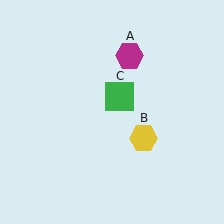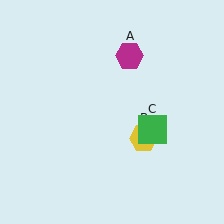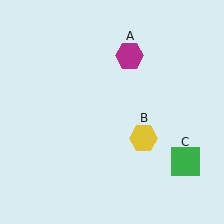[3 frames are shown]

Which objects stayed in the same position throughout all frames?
Magenta hexagon (object A) and yellow hexagon (object B) remained stationary.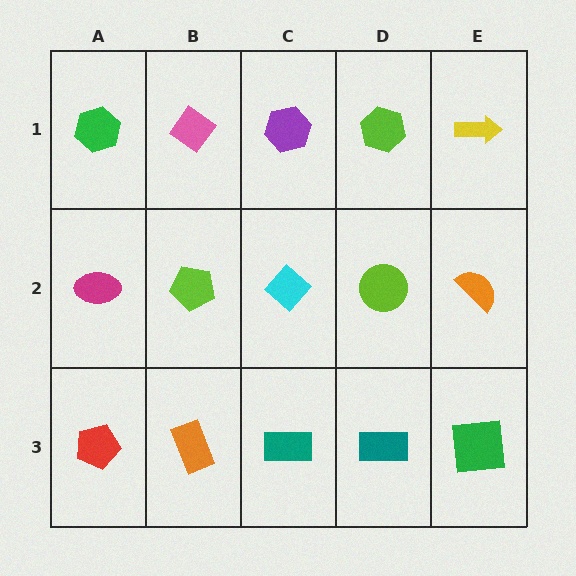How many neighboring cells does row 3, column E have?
2.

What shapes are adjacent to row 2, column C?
A purple hexagon (row 1, column C), a teal rectangle (row 3, column C), a lime pentagon (row 2, column B), a lime circle (row 2, column D).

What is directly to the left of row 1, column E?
A lime hexagon.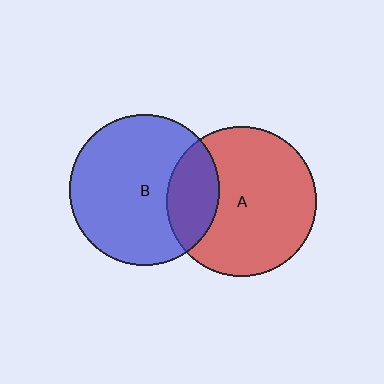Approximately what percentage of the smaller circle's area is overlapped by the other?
Approximately 25%.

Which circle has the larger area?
Circle B (blue).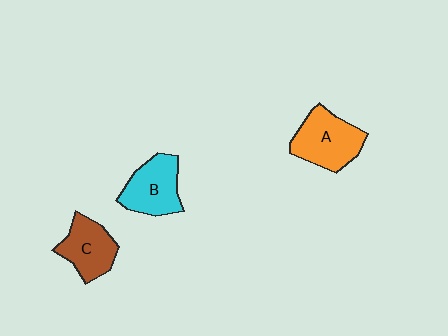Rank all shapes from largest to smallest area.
From largest to smallest: A (orange), B (cyan), C (brown).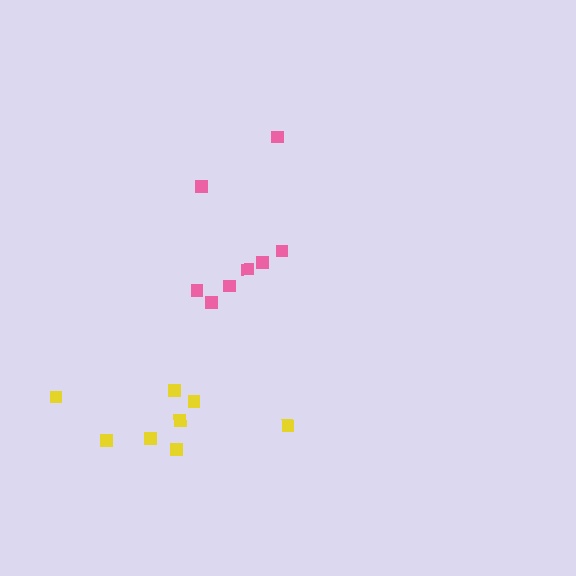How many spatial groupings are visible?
There are 2 spatial groupings.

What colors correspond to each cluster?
The clusters are colored: pink, yellow.